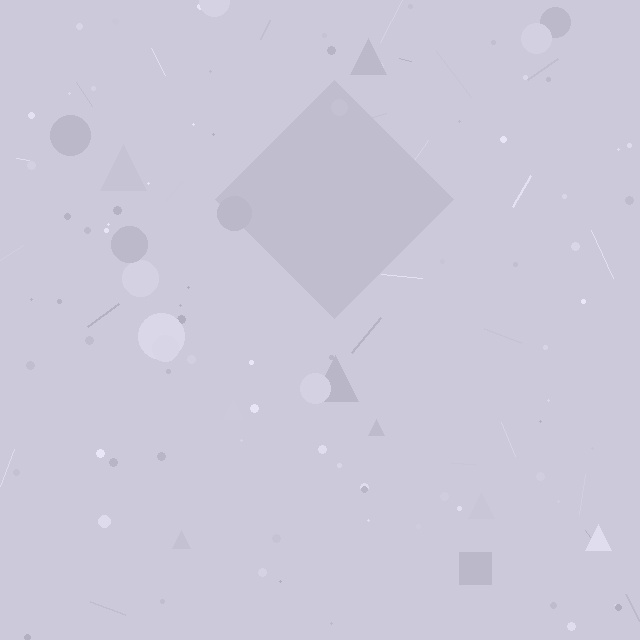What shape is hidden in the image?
A diamond is hidden in the image.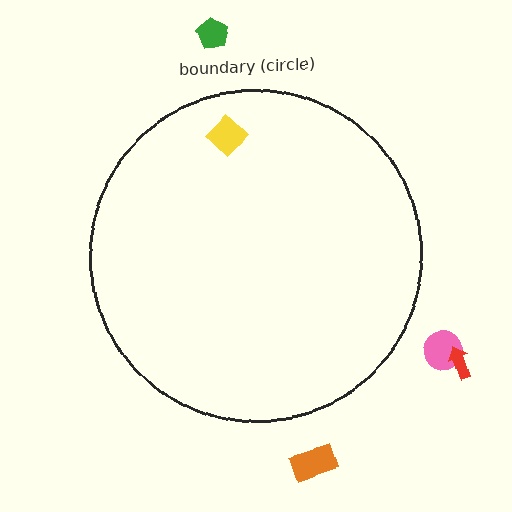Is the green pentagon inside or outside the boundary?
Outside.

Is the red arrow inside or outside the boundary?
Outside.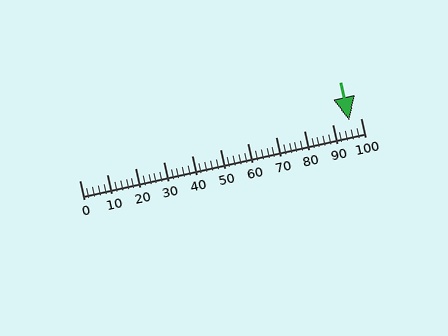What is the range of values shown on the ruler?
The ruler shows values from 0 to 100.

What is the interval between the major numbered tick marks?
The major tick marks are spaced 10 units apart.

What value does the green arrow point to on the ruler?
The green arrow points to approximately 96.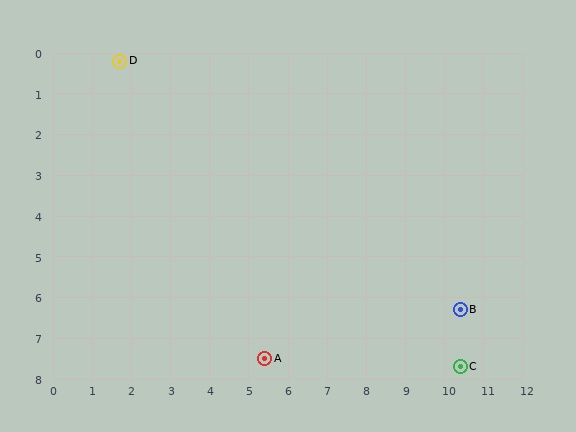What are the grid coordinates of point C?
Point C is at approximately (10.4, 7.7).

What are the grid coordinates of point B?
Point B is at approximately (10.4, 6.3).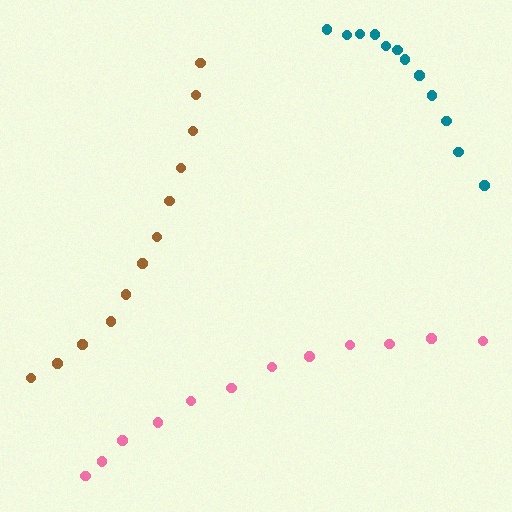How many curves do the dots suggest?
There are 3 distinct paths.